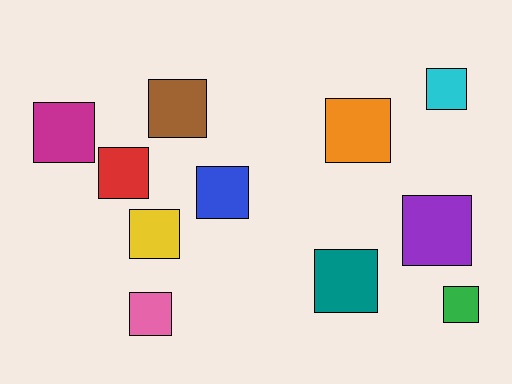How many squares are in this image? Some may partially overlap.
There are 11 squares.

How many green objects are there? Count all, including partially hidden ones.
There is 1 green object.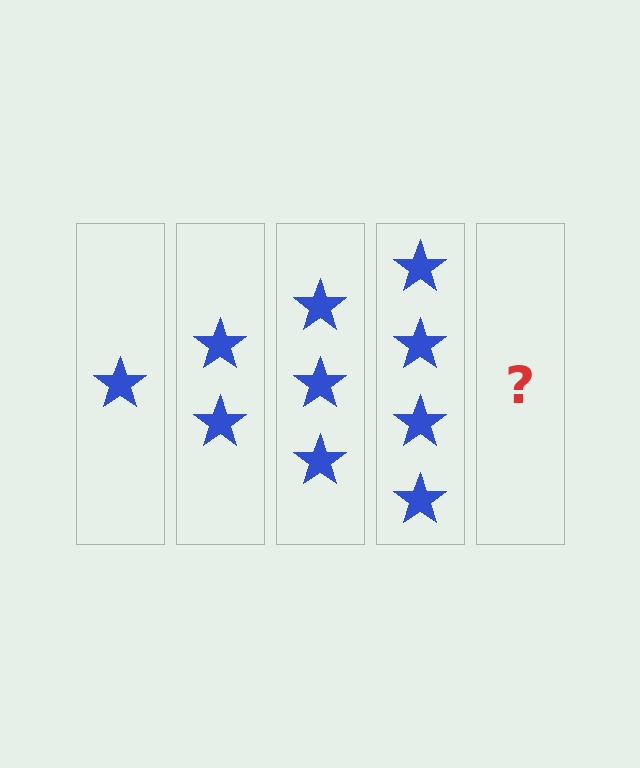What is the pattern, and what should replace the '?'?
The pattern is that each step adds one more star. The '?' should be 5 stars.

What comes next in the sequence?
The next element should be 5 stars.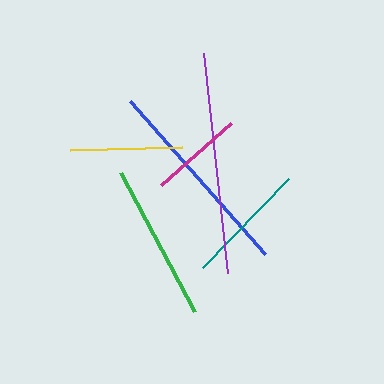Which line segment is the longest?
The purple line is the longest at approximately 221 pixels.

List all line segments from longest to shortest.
From longest to shortest: purple, blue, green, teal, yellow, magenta.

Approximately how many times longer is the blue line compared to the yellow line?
The blue line is approximately 1.8 times the length of the yellow line.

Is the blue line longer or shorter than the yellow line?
The blue line is longer than the yellow line.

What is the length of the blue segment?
The blue segment is approximately 204 pixels long.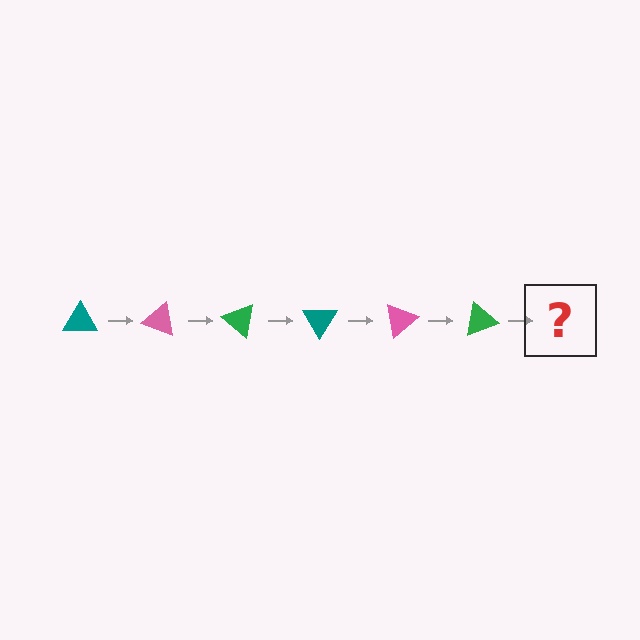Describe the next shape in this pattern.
It should be a teal triangle, rotated 120 degrees from the start.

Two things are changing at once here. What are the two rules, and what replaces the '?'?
The two rules are that it rotates 20 degrees each step and the color cycles through teal, pink, and green. The '?' should be a teal triangle, rotated 120 degrees from the start.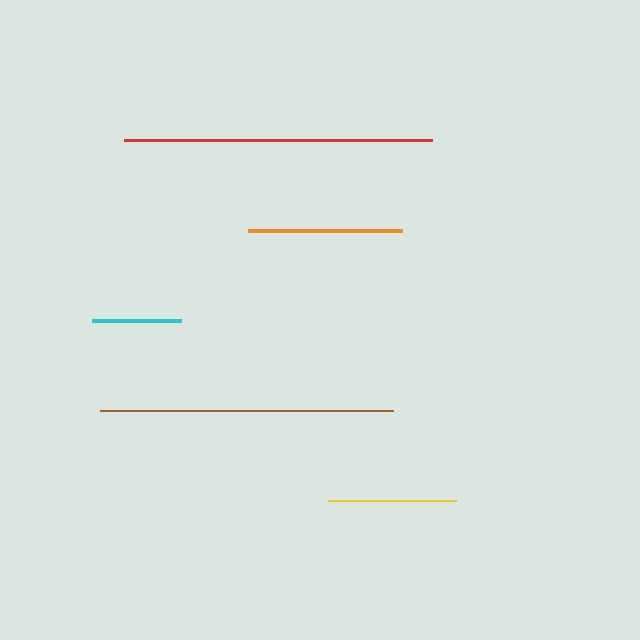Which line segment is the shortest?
The cyan line is the shortest at approximately 89 pixels.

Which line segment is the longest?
The red line is the longest at approximately 308 pixels.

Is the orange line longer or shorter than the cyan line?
The orange line is longer than the cyan line.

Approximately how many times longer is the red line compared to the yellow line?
The red line is approximately 2.4 times the length of the yellow line.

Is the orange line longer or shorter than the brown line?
The brown line is longer than the orange line.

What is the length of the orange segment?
The orange segment is approximately 154 pixels long.